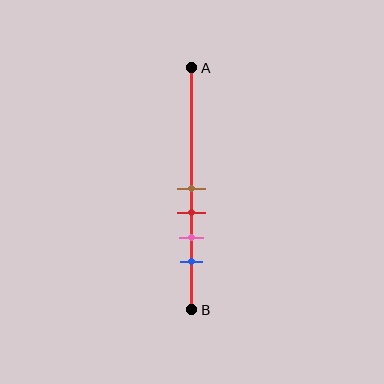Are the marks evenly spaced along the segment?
Yes, the marks are approximately evenly spaced.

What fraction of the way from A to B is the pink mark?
The pink mark is approximately 70% (0.7) of the way from A to B.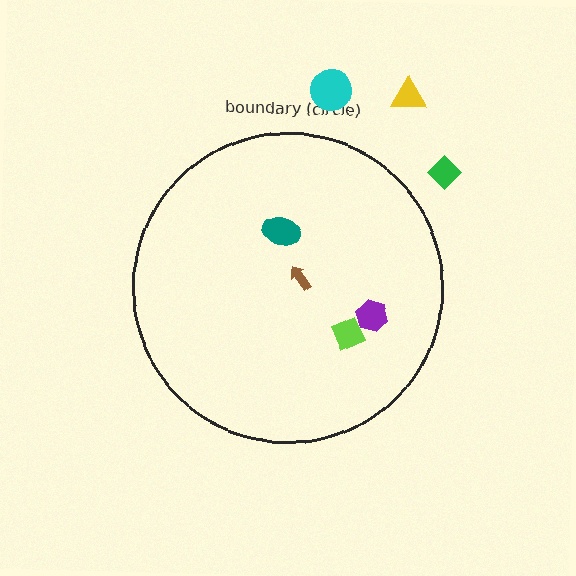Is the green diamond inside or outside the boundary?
Outside.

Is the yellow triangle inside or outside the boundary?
Outside.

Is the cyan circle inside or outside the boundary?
Outside.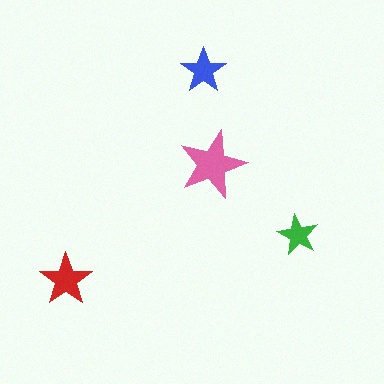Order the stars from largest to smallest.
the pink one, the red one, the blue one, the green one.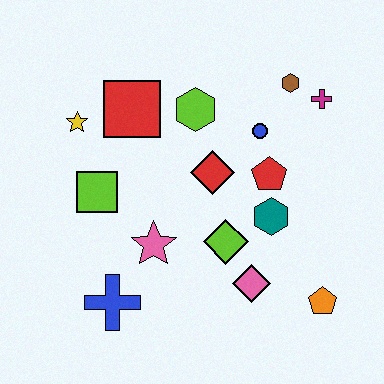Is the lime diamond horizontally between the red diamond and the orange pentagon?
Yes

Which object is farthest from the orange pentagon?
The yellow star is farthest from the orange pentagon.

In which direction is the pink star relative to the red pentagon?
The pink star is to the left of the red pentagon.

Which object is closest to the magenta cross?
The brown hexagon is closest to the magenta cross.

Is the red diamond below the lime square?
No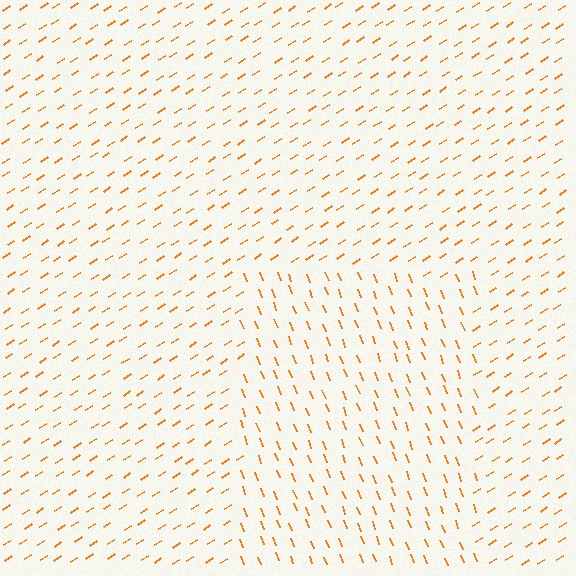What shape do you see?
I see a rectangle.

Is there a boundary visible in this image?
Yes, there is a texture boundary formed by a change in line orientation.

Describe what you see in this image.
The image is filled with small orange line segments. A rectangle region in the image has lines oriented differently from the surrounding lines, creating a visible texture boundary.